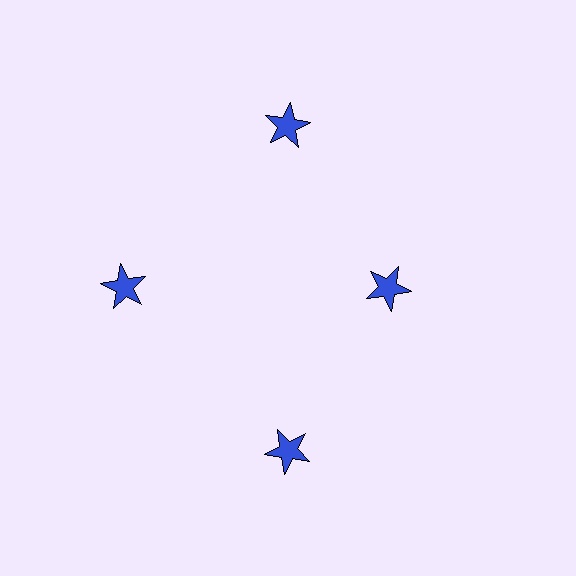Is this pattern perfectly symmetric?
No. The 4 blue stars are arranged in a ring, but one element near the 3 o'clock position is pulled inward toward the center, breaking the 4-fold rotational symmetry.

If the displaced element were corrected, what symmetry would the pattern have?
It would have 4-fold rotational symmetry — the pattern would map onto itself every 90 degrees.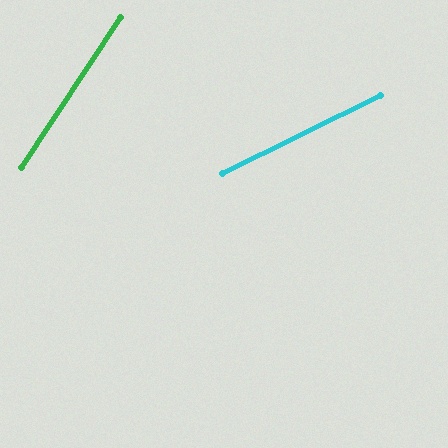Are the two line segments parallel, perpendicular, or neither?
Neither parallel nor perpendicular — they differ by about 30°.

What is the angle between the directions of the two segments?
Approximately 30 degrees.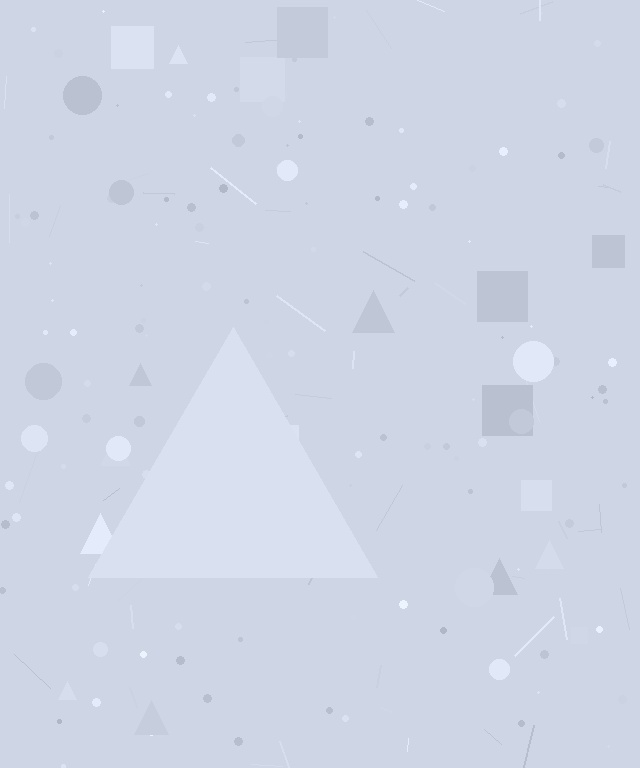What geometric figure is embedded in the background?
A triangle is embedded in the background.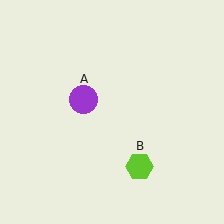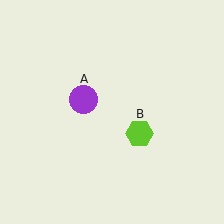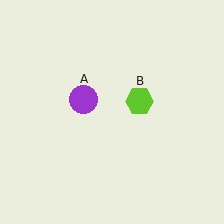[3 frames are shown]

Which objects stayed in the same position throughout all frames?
Purple circle (object A) remained stationary.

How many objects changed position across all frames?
1 object changed position: lime hexagon (object B).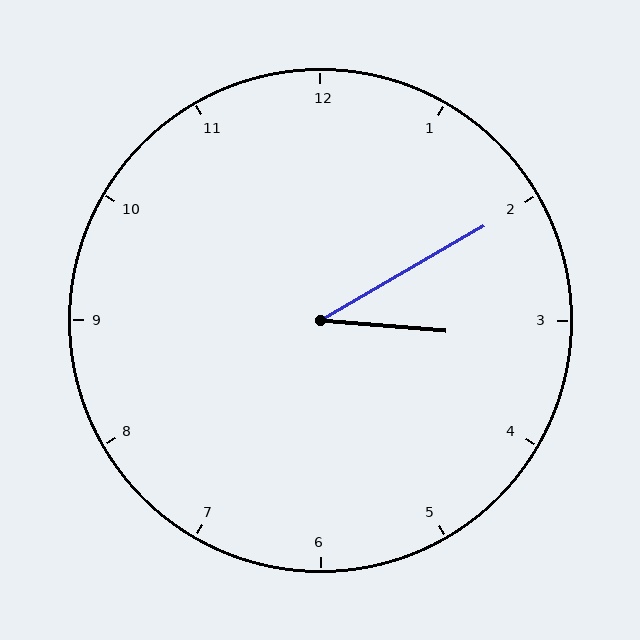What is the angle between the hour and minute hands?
Approximately 35 degrees.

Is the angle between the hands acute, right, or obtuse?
It is acute.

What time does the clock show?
3:10.